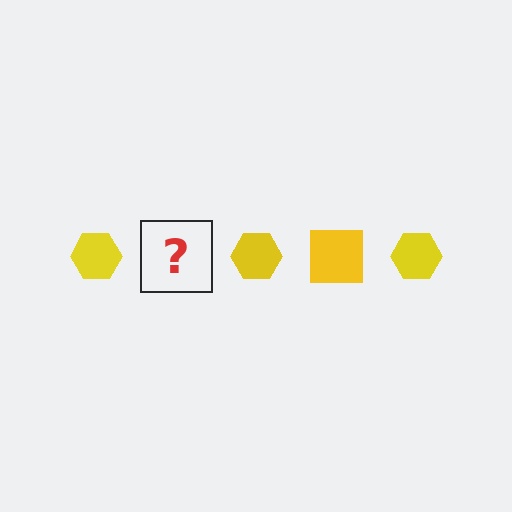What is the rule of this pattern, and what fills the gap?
The rule is that the pattern cycles through hexagon, square shapes in yellow. The gap should be filled with a yellow square.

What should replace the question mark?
The question mark should be replaced with a yellow square.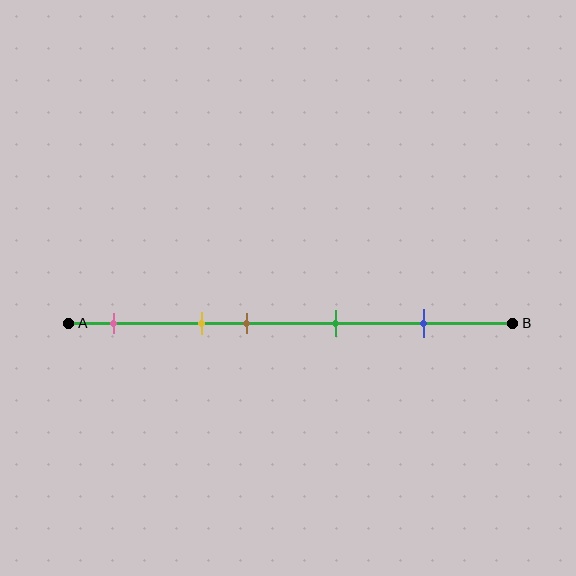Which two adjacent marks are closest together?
The yellow and brown marks are the closest adjacent pair.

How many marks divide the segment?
There are 5 marks dividing the segment.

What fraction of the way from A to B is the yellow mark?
The yellow mark is approximately 30% (0.3) of the way from A to B.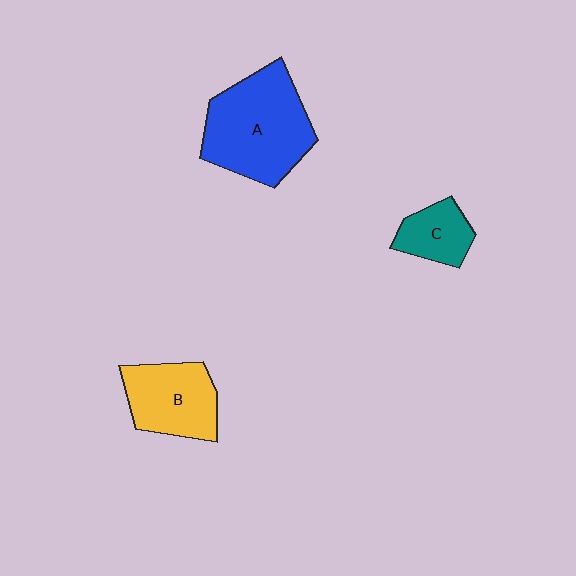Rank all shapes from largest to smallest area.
From largest to smallest: A (blue), B (yellow), C (teal).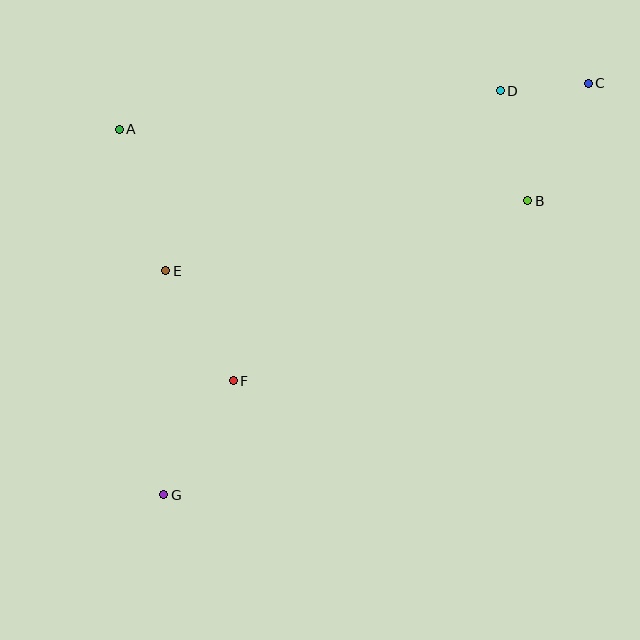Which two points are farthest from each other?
Points C and G are farthest from each other.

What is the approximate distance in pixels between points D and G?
The distance between D and G is approximately 526 pixels.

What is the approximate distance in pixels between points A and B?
The distance between A and B is approximately 415 pixels.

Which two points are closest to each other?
Points C and D are closest to each other.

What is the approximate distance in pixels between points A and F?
The distance between A and F is approximately 276 pixels.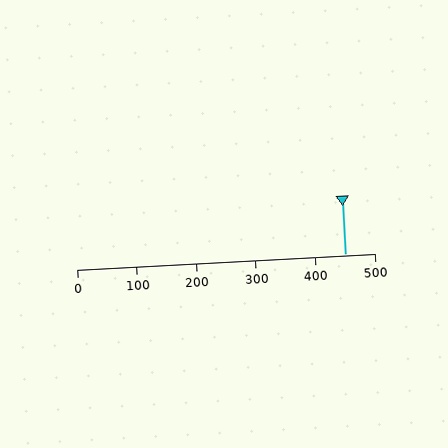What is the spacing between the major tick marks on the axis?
The major ticks are spaced 100 apart.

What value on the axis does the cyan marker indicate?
The marker indicates approximately 450.